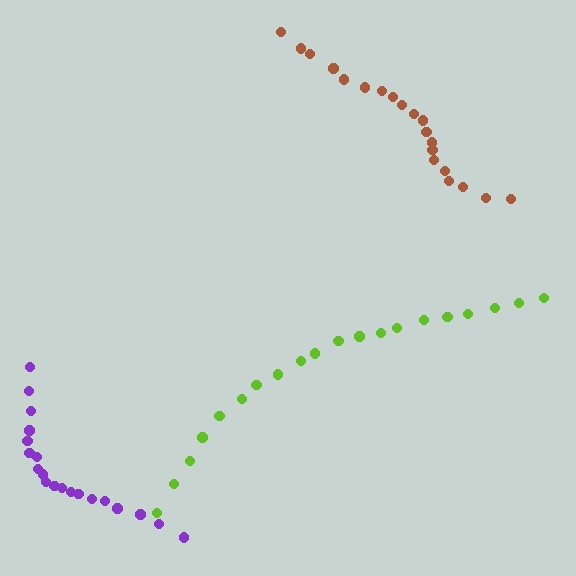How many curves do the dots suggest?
There are 3 distinct paths.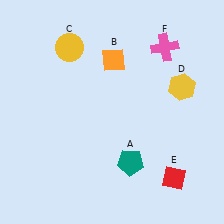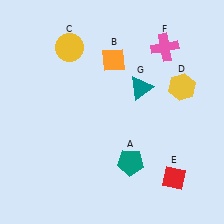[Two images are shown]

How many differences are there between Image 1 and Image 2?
There is 1 difference between the two images.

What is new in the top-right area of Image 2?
A teal triangle (G) was added in the top-right area of Image 2.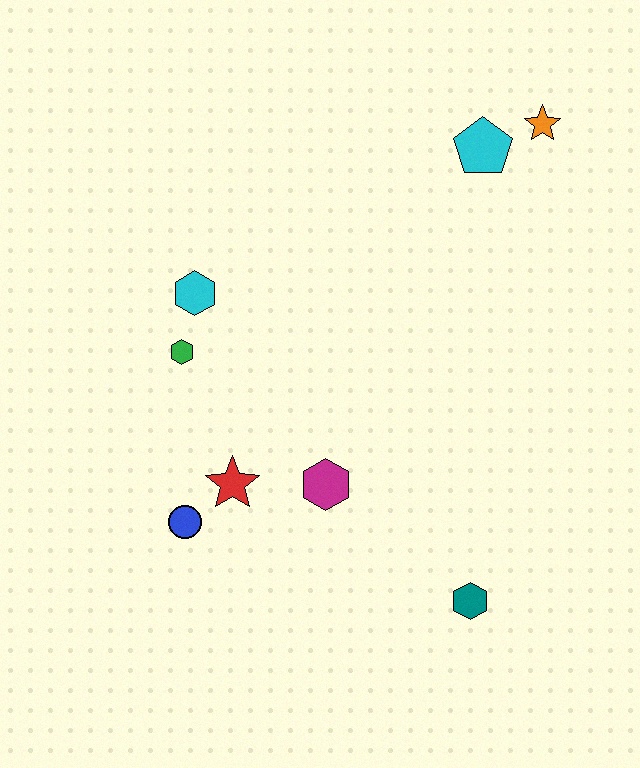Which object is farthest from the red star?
The orange star is farthest from the red star.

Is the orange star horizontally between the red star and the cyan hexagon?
No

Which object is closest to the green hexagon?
The cyan hexagon is closest to the green hexagon.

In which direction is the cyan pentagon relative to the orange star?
The cyan pentagon is to the left of the orange star.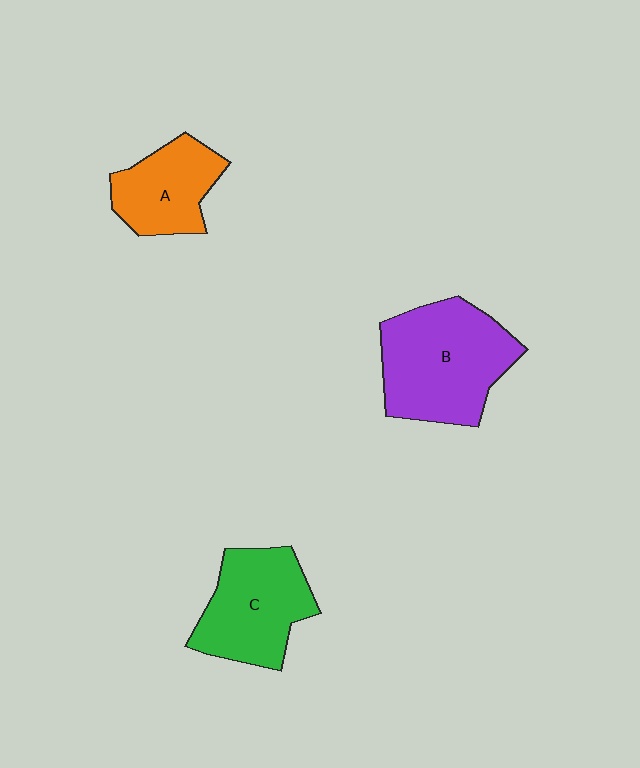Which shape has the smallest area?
Shape A (orange).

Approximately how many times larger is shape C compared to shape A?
Approximately 1.3 times.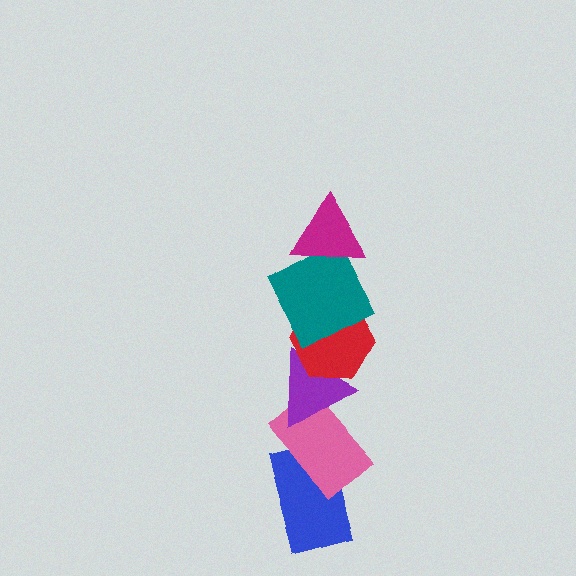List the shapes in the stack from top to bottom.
From top to bottom: the magenta triangle, the teal square, the red hexagon, the purple triangle, the pink rectangle, the blue rectangle.